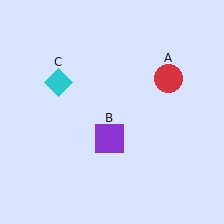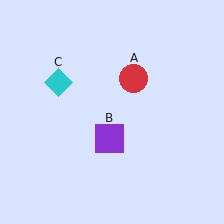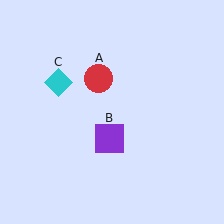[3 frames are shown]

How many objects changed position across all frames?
1 object changed position: red circle (object A).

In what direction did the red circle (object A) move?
The red circle (object A) moved left.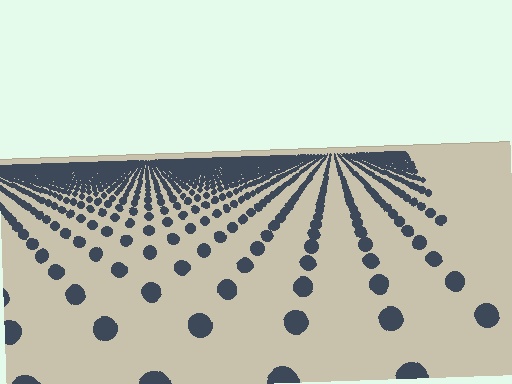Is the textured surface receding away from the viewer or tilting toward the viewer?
The surface is receding away from the viewer. Texture elements get smaller and denser toward the top.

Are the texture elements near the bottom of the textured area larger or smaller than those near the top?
Larger. Near the bottom, elements are closer to the viewer and appear at a bigger on-screen size.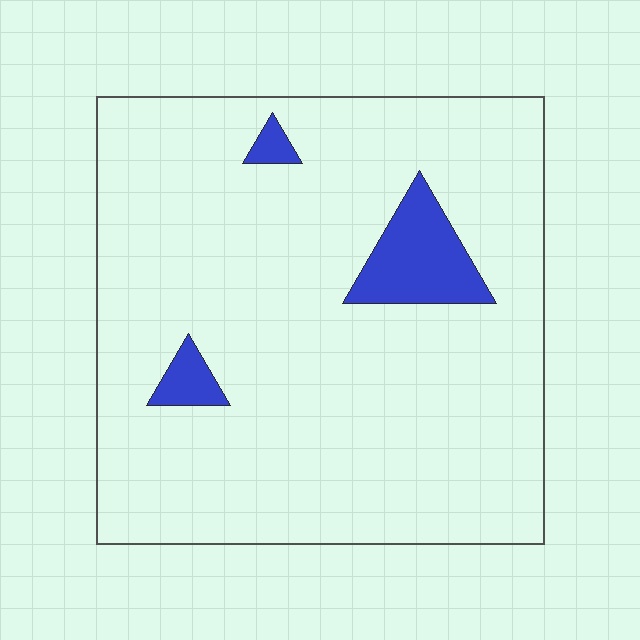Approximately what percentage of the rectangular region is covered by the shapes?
Approximately 10%.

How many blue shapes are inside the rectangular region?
3.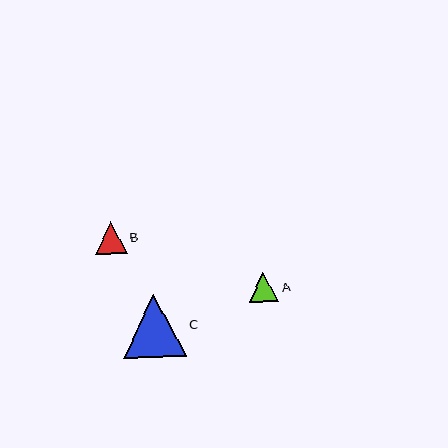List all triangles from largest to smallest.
From largest to smallest: C, B, A.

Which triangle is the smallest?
Triangle A is the smallest with a size of approximately 29 pixels.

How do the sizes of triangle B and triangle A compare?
Triangle B and triangle A are approximately the same size.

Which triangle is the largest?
Triangle C is the largest with a size of approximately 63 pixels.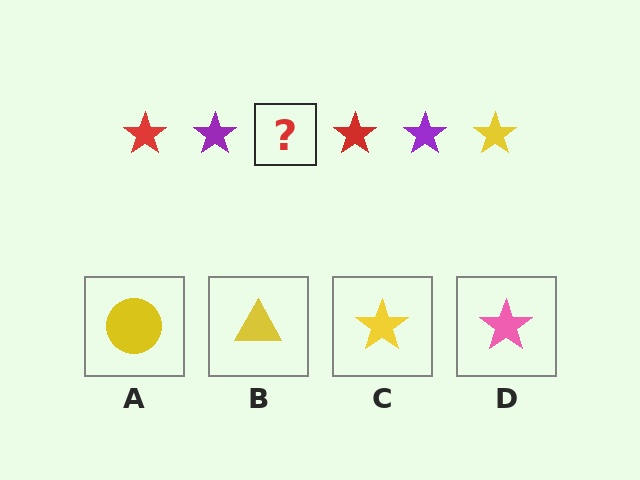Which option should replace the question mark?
Option C.